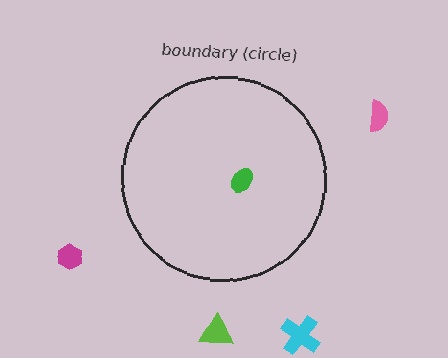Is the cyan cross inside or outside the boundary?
Outside.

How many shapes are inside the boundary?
1 inside, 4 outside.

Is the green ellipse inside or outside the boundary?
Inside.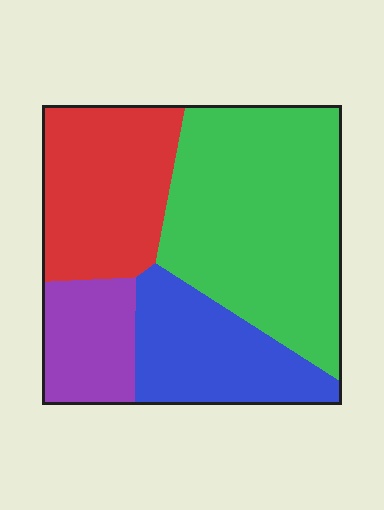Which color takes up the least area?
Purple, at roughly 15%.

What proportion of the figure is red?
Red covers about 25% of the figure.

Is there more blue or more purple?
Blue.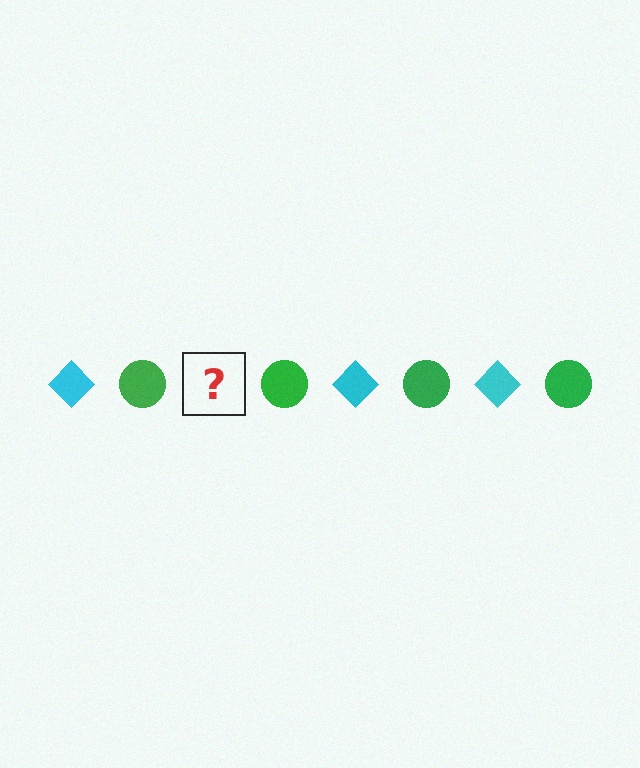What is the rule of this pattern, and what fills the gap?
The rule is that the pattern alternates between cyan diamond and green circle. The gap should be filled with a cyan diamond.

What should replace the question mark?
The question mark should be replaced with a cyan diamond.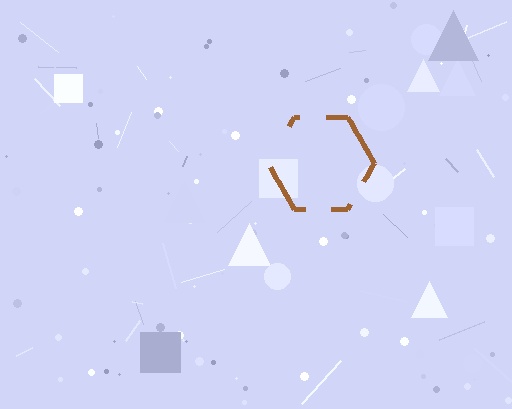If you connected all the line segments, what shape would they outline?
They would outline a hexagon.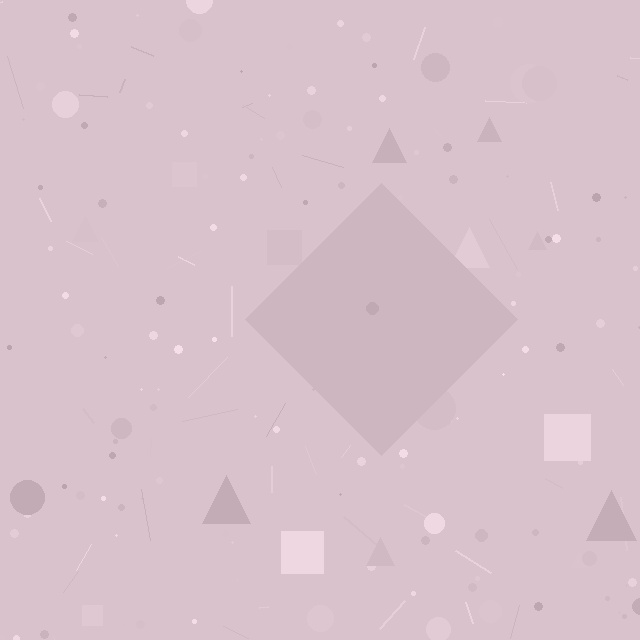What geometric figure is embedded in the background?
A diamond is embedded in the background.